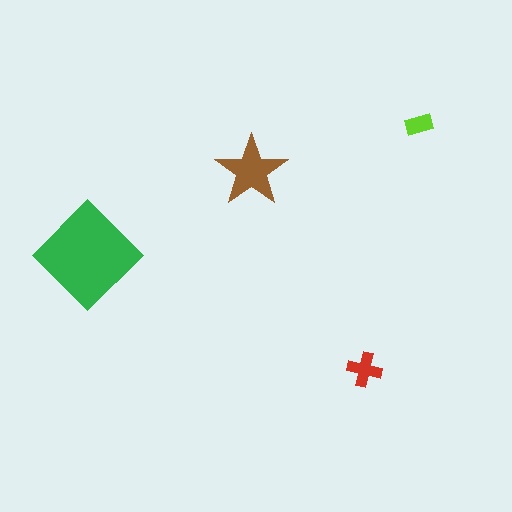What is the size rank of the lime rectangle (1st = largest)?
4th.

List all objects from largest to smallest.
The green diamond, the brown star, the red cross, the lime rectangle.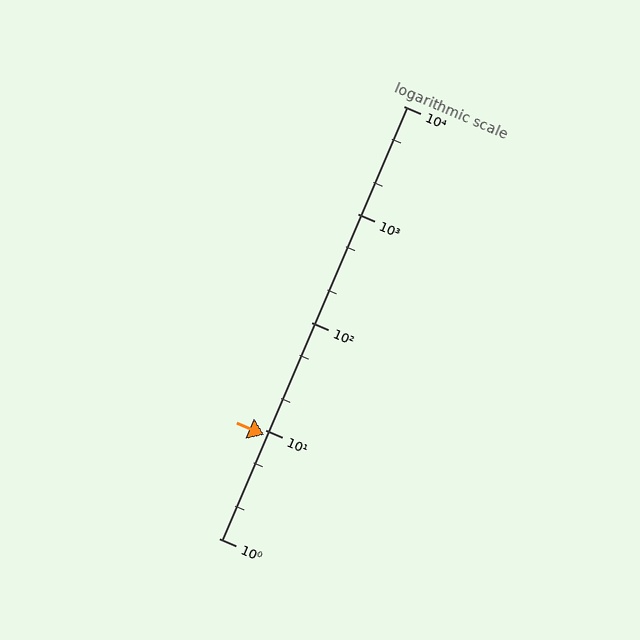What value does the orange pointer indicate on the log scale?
The pointer indicates approximately 9.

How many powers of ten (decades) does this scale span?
The scale spans 4 decades, from 1 to 10000.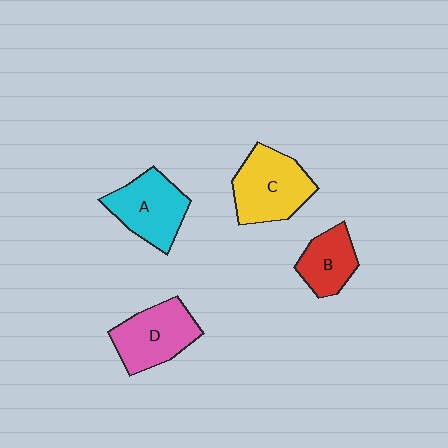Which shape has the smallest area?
Shape B (red).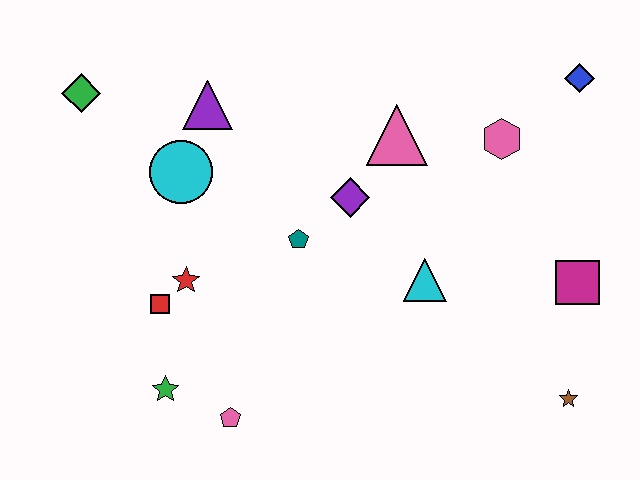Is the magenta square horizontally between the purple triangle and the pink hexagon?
No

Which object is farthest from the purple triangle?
The brown star is farthest from the purple triangle.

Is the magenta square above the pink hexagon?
No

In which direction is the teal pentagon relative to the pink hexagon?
The teal pentagon is to the left of the pink hexagon.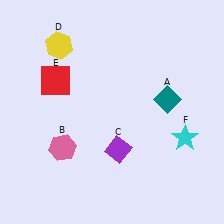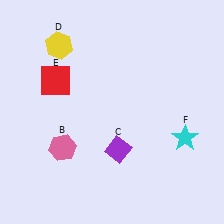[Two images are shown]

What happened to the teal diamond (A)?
The teal diamond (A) was removed in Image 2. It was in the top-right area of Image 1.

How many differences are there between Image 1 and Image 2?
There is 1 difference between the two images.